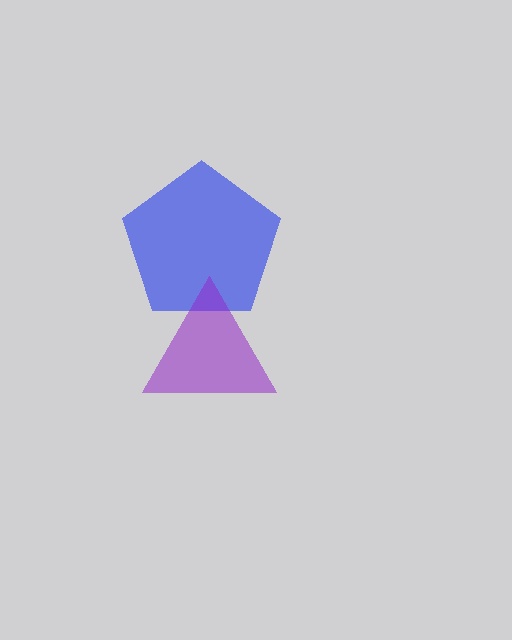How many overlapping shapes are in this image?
There are 2 overlapping shapes in the image.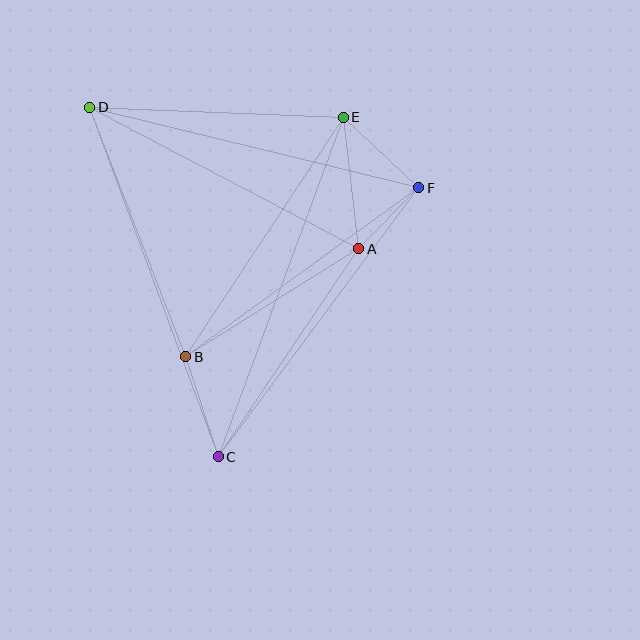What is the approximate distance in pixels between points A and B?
The distance between A and B is approximately 204 pixels.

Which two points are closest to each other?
Points A and F are closest to each other.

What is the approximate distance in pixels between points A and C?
The distance between A and C is approximately 251 pixels.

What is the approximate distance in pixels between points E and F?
The distance between E and F is approximately 103 pixels.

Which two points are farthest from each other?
Points C and D are farthest from each other.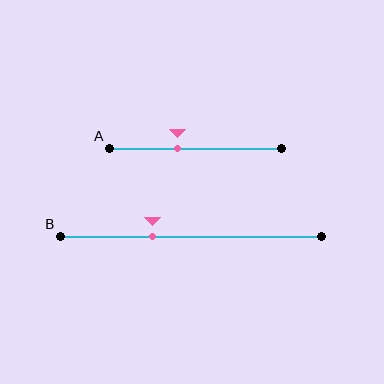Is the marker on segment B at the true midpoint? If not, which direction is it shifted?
No, the marker on segment B is shifted to the left by about 14% of the segment length.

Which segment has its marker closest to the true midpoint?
Segment A has its marker closest to the true midpoint.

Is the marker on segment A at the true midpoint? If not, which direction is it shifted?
No, the marker on segment A is shifted to the left by about 11% of the segment length.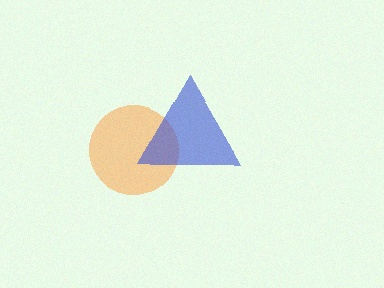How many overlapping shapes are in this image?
There are 2 overlapping shapes in the image.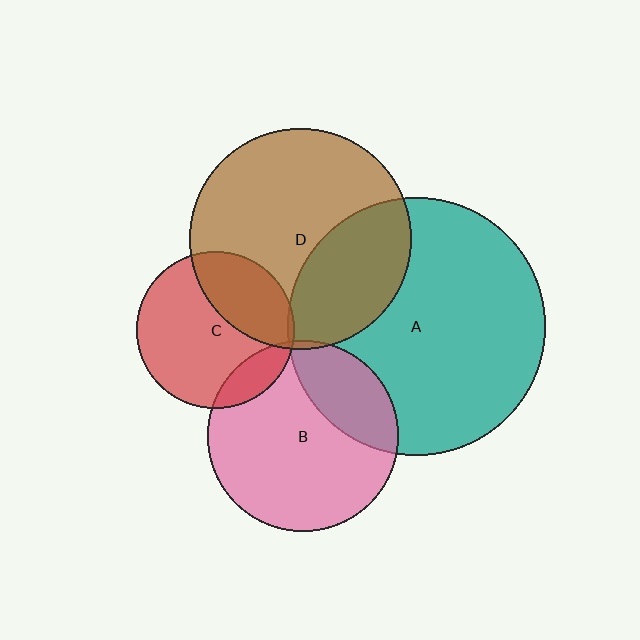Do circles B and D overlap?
Yes.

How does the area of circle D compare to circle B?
Approximately 1.3 times.